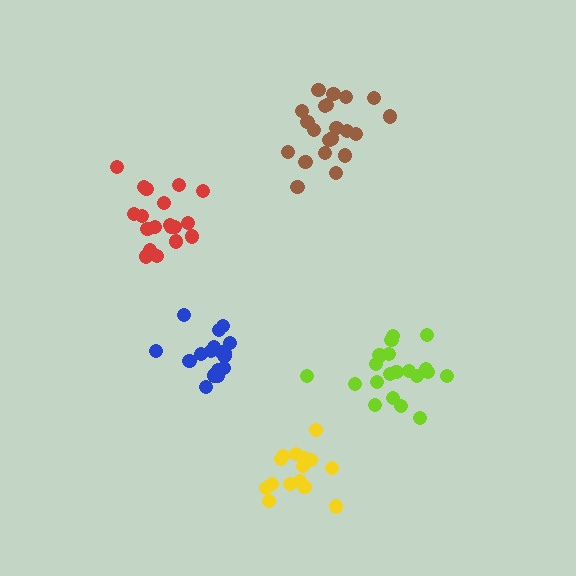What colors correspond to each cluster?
The clusters are colored: lime, brown, red, blue, yellow.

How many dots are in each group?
Group 1: 21 dots, Group 2: 21 dots, Group 3: 19 dots, Group 4: 17 dots, Group 5: 15 dots (93 total).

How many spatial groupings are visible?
There are 5 spatial groupings.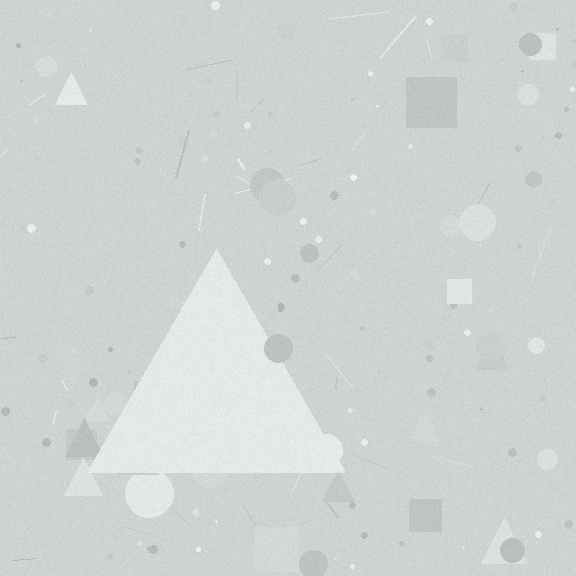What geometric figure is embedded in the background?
A triangle is embedded in the background.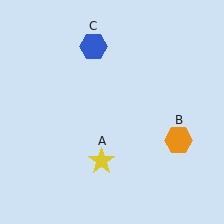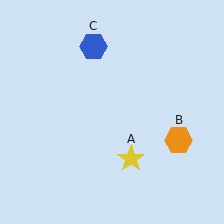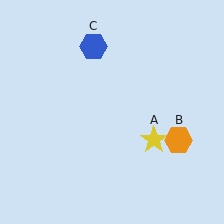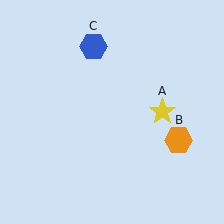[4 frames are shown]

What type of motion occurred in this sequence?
The yellow star (object A) rotated counterclockwise around the center of the scene.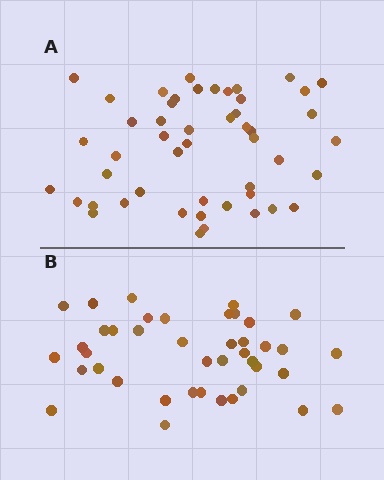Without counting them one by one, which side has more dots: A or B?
Region A (the top region) has more dots.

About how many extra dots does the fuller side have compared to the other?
Region A has roughly 8 or so more dots than region B.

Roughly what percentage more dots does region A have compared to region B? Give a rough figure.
About 20% more.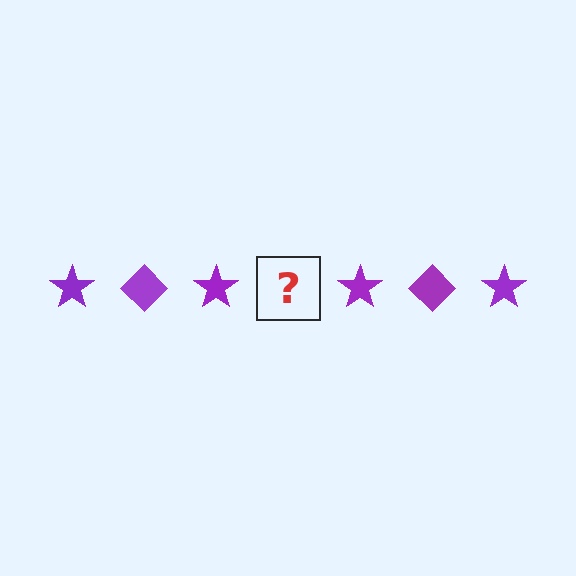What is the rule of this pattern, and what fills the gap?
The rule is that the pattern cycles through star, diamond shapes in purple. The gap should be filled with a purple diamond.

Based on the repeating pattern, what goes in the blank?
The blank should be a purple diamond.